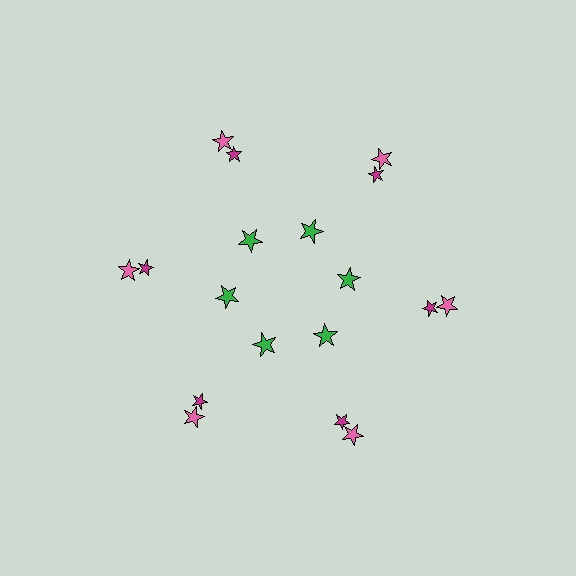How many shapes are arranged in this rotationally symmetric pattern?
There are 18 shapes, arranged in 6 groups of 3.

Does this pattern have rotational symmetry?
Yes, this pattern has 6-fold rotational symmetry. It looks the same after rotating 60 degrees around the center.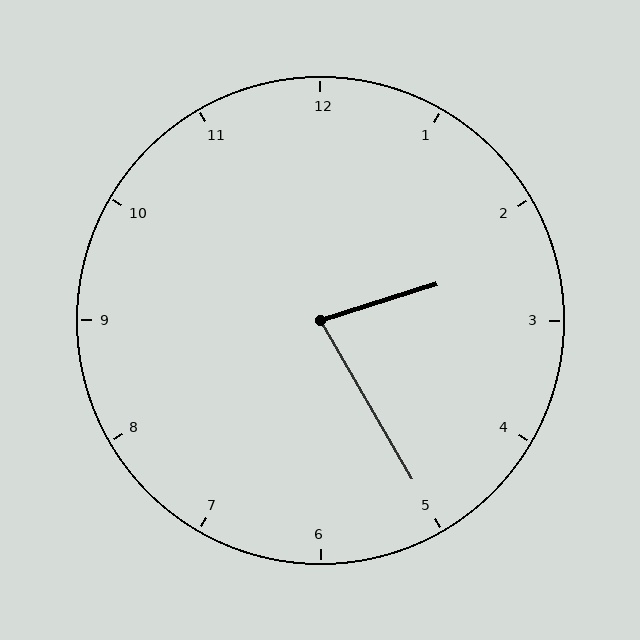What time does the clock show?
2:25.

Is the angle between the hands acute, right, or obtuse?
It is acute.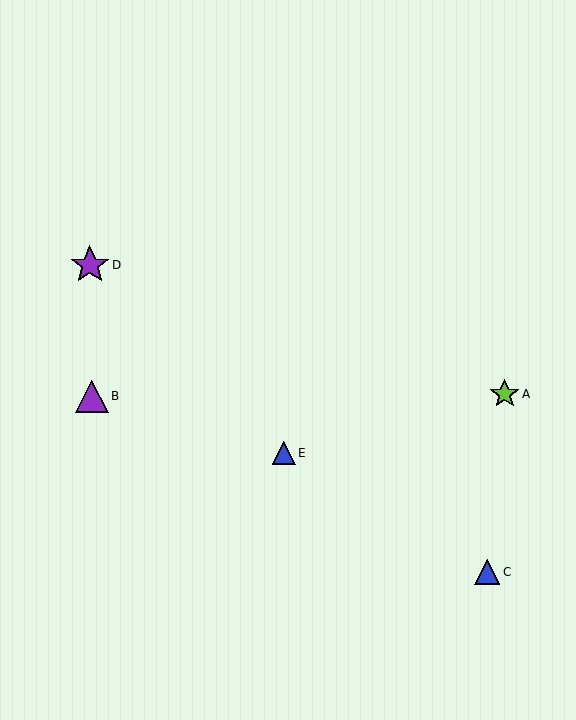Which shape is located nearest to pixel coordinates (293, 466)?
The blue triangle (labeled E) at (284, 453) is nearest to that location.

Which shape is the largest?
The purple star (labeled D) is the largest.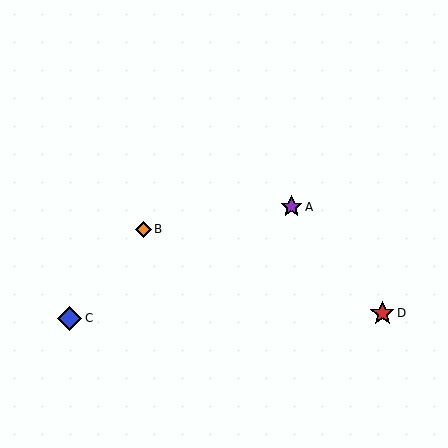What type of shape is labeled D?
Shape D is a red star.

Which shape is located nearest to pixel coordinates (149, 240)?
The orange diamond (labeled B) at (144, 229) is nearest to that location.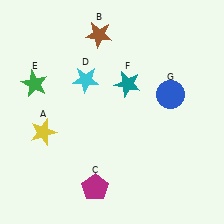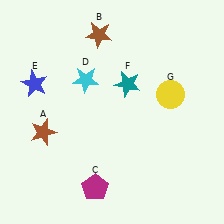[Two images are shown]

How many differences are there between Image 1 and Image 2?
There are 3 differences between the two images.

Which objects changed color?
A changed from yellow to brown. E changed from green to blue. G changed from blue to yellow.